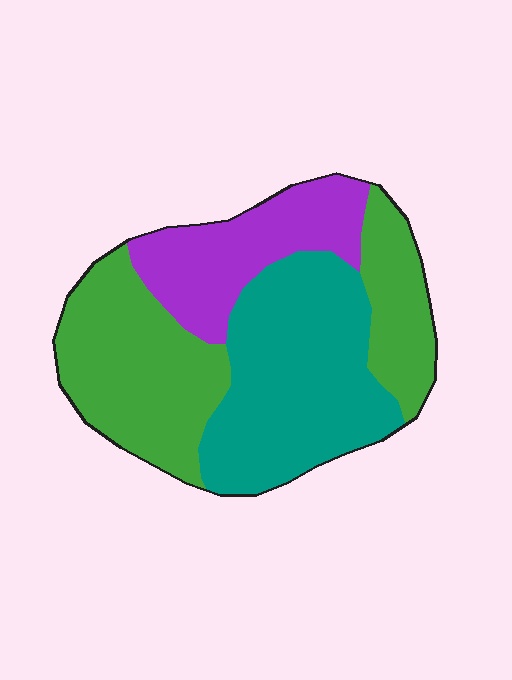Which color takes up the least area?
Purple, at roughly 20%.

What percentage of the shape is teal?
Teal takes up about three eighths (3/8) of the shape.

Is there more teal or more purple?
Teal.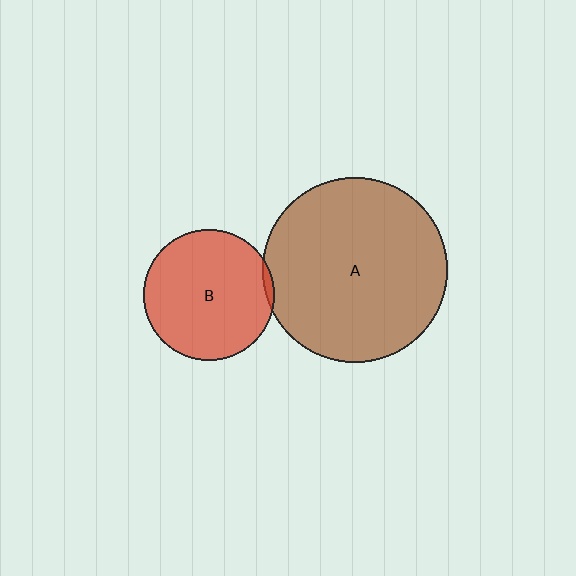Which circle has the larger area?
Circle A (brown).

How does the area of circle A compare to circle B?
Approximately 2.0 times.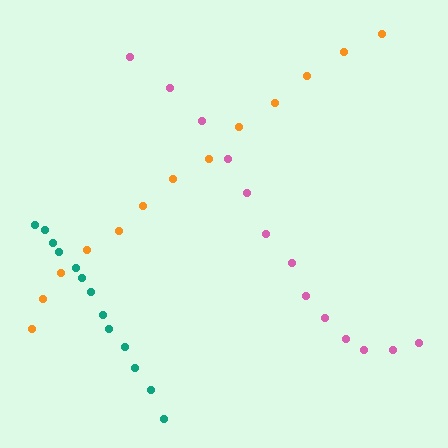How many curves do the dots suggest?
There are 3 distinct paths.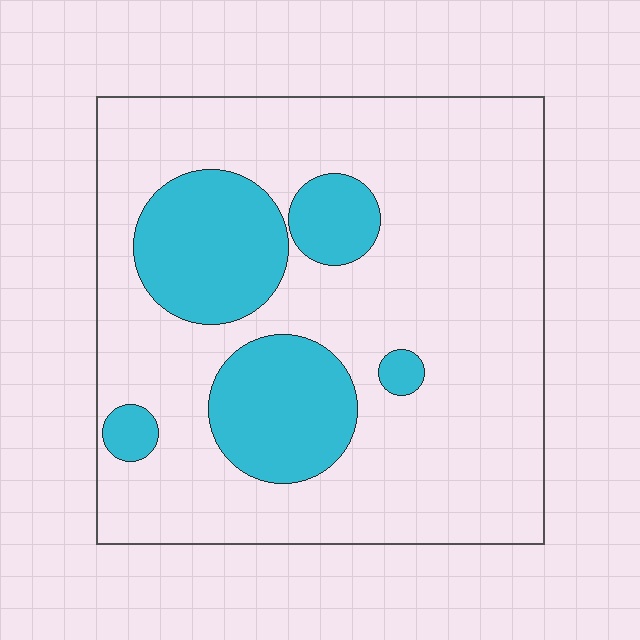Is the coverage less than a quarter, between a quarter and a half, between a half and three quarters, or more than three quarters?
Less than a quarter.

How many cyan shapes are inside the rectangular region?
5.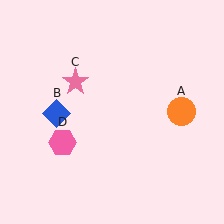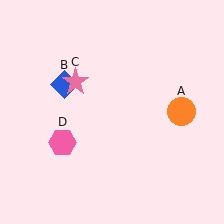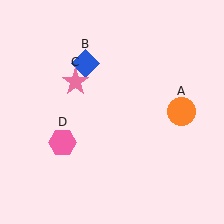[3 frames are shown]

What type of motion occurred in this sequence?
The blue diamond (object B) rotated clockwise around the center of the scene.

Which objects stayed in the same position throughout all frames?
Orange circle (object A) and pink star (object C) and pink hexagon (object D) remained stationary.